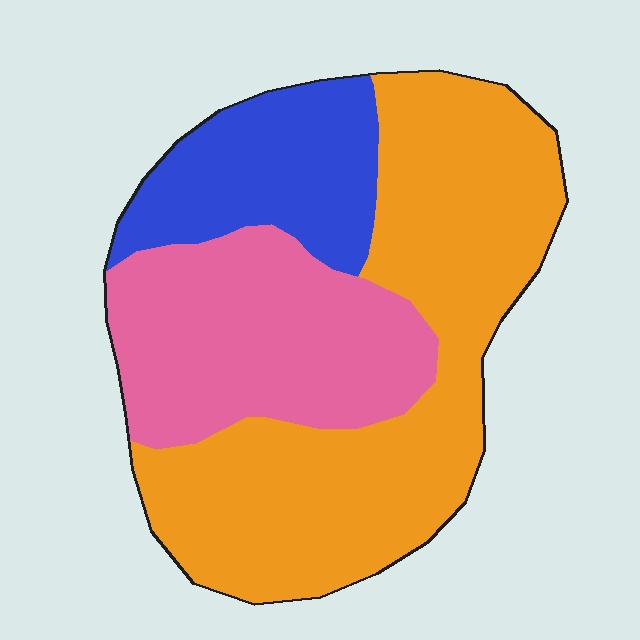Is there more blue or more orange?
Orange.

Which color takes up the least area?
Blue, at roughly 20%.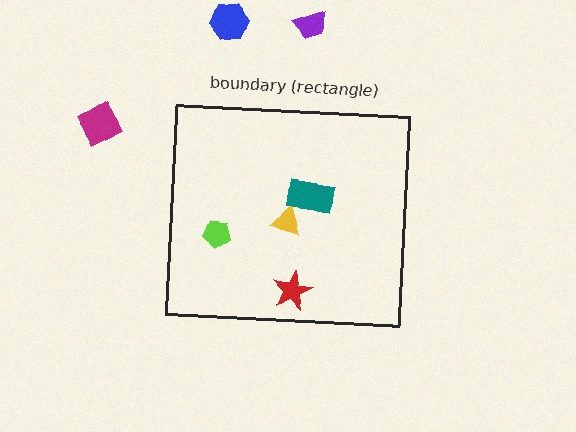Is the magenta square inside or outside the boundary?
Outside.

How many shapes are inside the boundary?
4 inside, 3 outside.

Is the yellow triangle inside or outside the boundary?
Inside.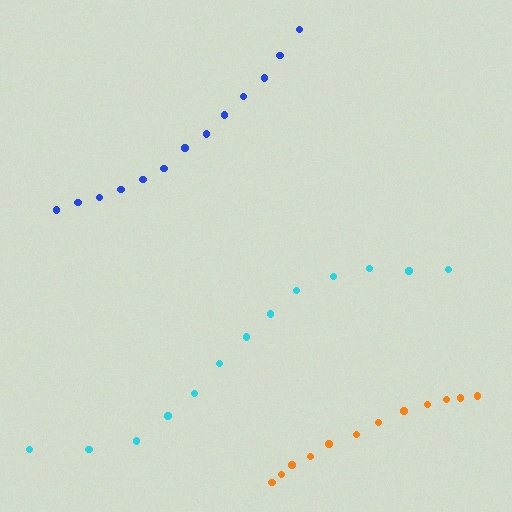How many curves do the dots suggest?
There are 3 distinct paths.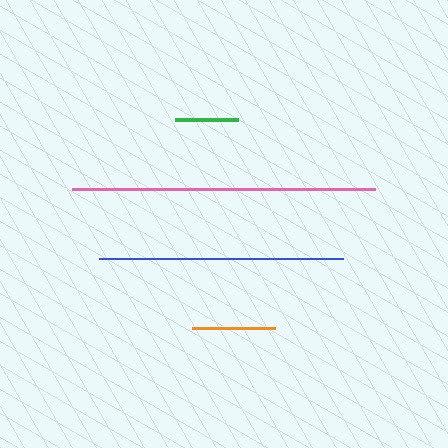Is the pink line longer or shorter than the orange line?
The pink line is longer than the orange line.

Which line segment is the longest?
The pink line is the longest at approximately 303 pixels.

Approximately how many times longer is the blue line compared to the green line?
The blue line is approximately 3.8 times the length of the green line.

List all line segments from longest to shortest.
From longest to shortest: pink, blue, orange, green.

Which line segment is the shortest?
The green line is the shortest at approximately 63 pixels.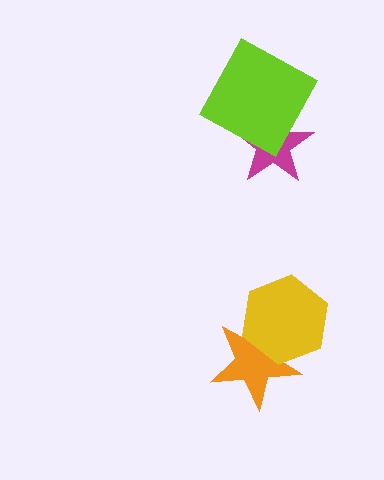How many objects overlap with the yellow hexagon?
1 object overlaps with the yellow hexagon.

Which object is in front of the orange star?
The yellow hexagon is in front of the orange star.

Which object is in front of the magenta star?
The lime square is in front of the magenta star.